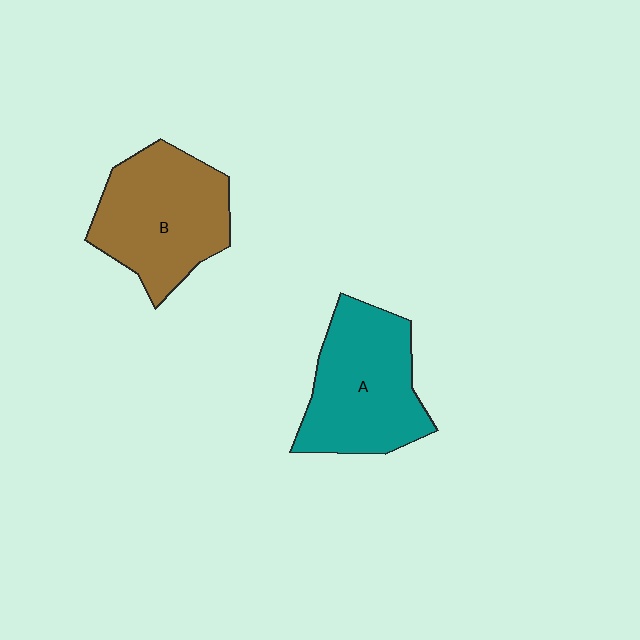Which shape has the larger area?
Shape B (brown).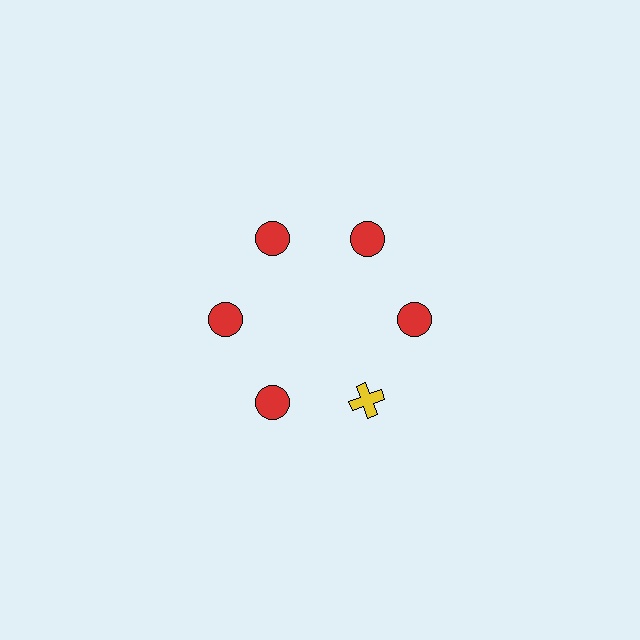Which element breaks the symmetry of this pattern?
The yellow cross at roughly the 5 o'clock position breaks the symmetry. All other shapes are red circles.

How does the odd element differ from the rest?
It differs in both color (yellow instead of red) and shape (cross instead of circle).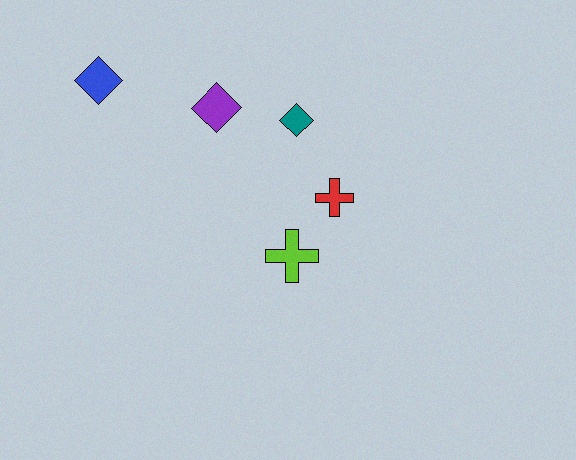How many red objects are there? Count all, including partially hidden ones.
There is 1 red object.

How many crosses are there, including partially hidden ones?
There are 2 crosses.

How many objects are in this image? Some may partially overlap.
There are 5 objects.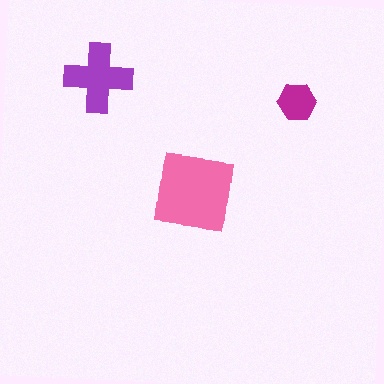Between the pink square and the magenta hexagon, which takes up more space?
The pink square.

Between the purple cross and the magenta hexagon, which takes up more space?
The purple cross.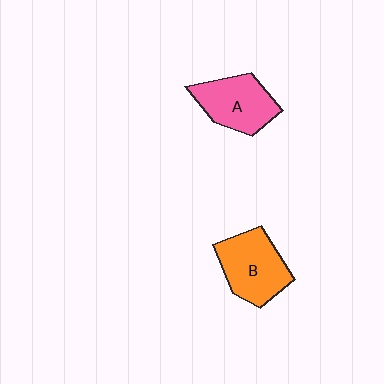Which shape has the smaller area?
Shape A (pink).